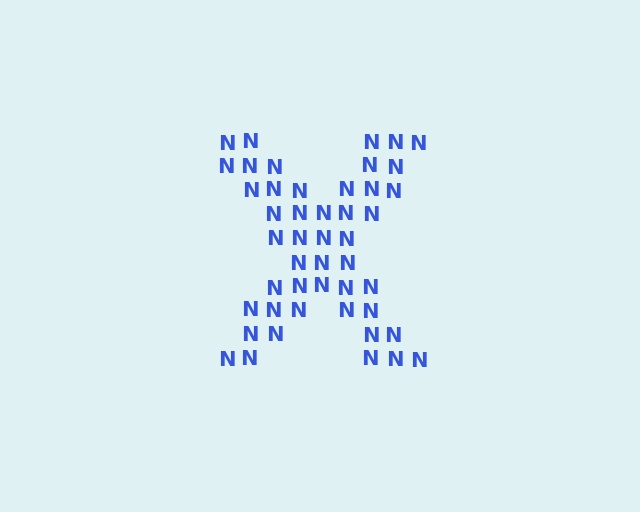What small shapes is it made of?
It is made of small letter N's.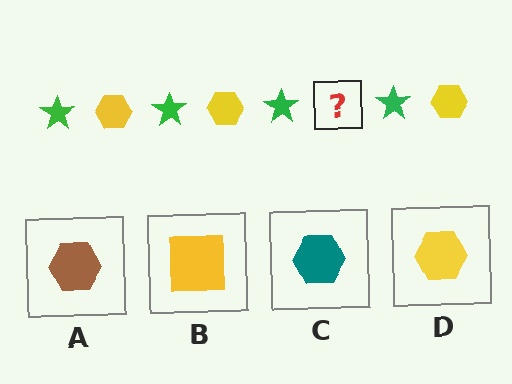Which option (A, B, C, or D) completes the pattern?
D.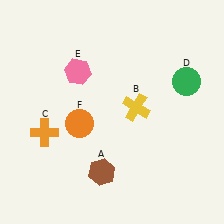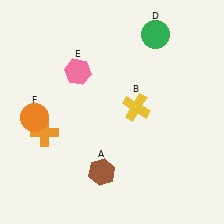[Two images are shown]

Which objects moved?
The objects that moved are: the green circle (D), the orange circle (F).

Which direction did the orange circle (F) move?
The orange circle (F) moved left.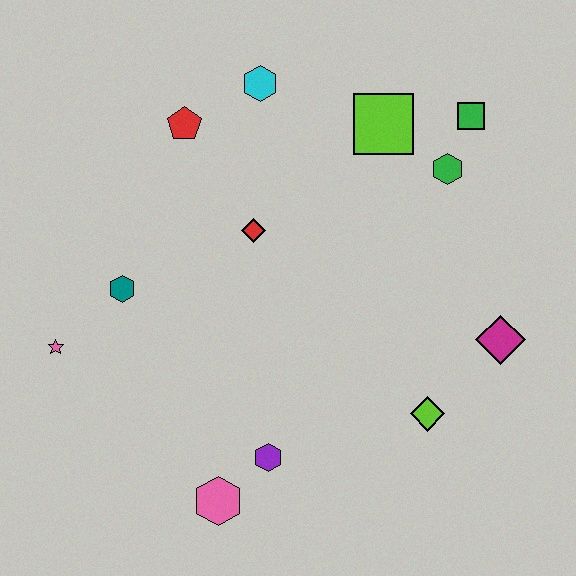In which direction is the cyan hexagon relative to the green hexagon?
The cyan hexagon is to the left of the green hexagon.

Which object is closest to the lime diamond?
The magenta diamond is closest to the lime diamond.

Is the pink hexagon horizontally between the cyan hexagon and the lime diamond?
No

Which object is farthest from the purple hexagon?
The green square is farthest from the purple hexagon.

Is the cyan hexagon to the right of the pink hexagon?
Yes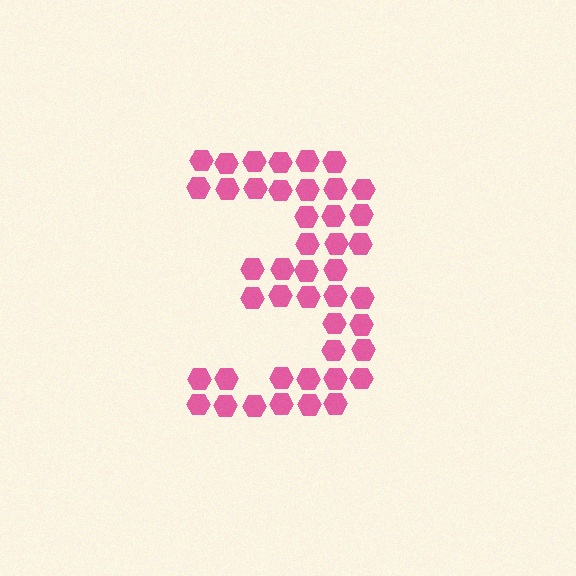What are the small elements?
The small elements are hexagons.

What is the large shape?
The large shape is the digit 3.